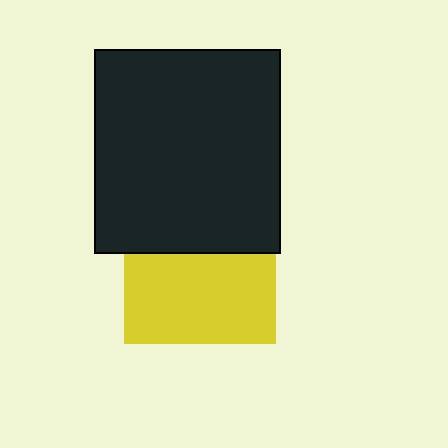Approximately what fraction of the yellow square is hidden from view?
Roughly 41% of the yellow square is hidden behind the black rectangle.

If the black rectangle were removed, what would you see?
You would see the complete yellow square.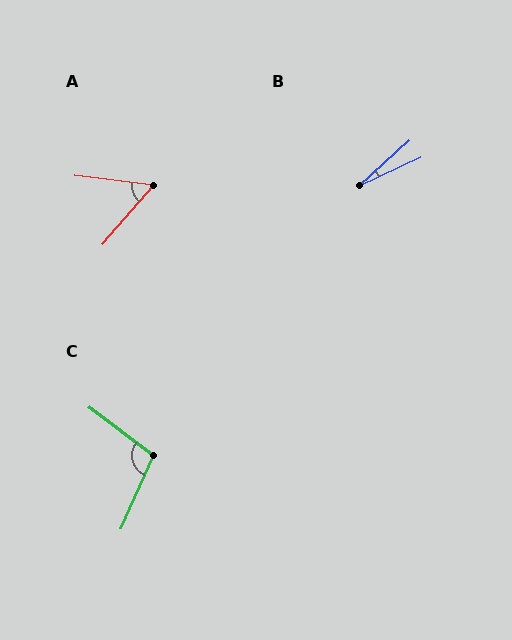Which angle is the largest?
C, at approximately 103 degrees.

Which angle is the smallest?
B, at approximately 18 degrees.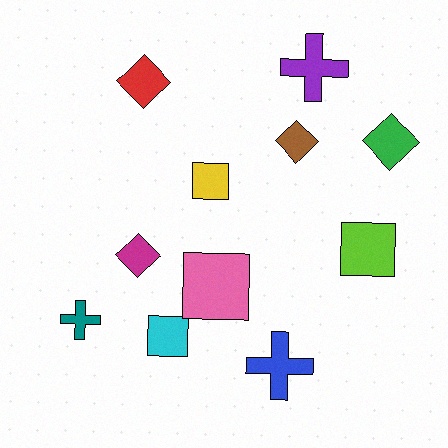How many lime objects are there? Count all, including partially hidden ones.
There is 1 lime object.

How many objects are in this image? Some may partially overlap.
There are 11 objects.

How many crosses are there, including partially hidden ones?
There are 3 crosses.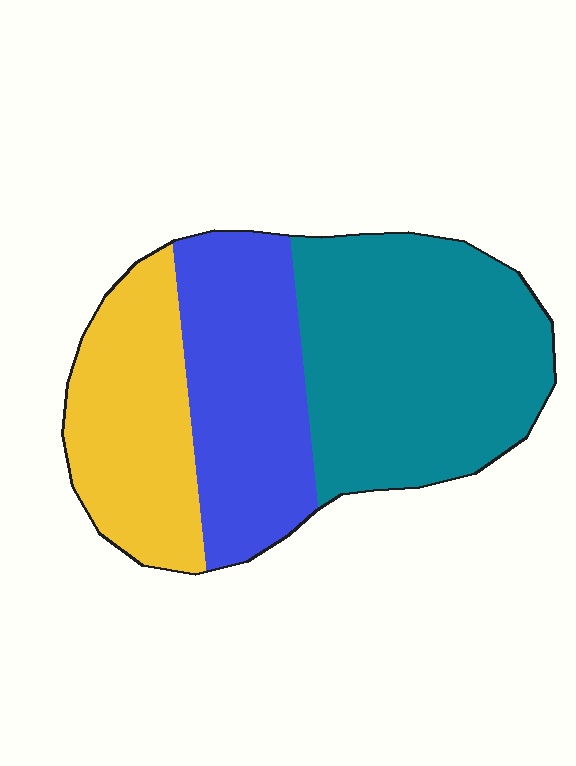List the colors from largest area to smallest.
From largest to smallest: teal, blue, yellow.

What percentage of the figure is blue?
Blue takes up between a sixth and a third of the figure.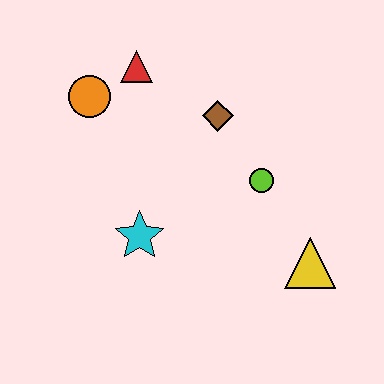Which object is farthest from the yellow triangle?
The orange circle is farthest from the yellow triangle.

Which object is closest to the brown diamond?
The lime circle is closest to the brown diamond.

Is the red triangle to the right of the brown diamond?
No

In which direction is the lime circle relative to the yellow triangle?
The lime circle is above the yellow triangle.